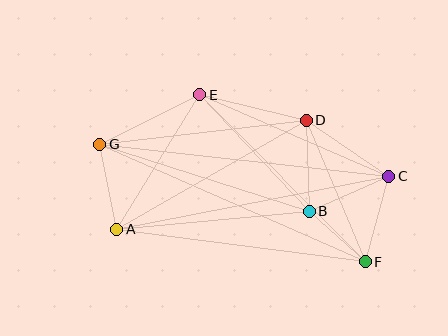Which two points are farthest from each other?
Points C and G are farthest from each other.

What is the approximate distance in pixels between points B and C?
The distance between B and C is approximately 87 pixels.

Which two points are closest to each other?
Points B and F are closest to each other.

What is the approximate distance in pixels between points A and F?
The distance between A and F is approximately 251 pixels.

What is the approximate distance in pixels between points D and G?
The distance between D and G is approximately 208 pixels.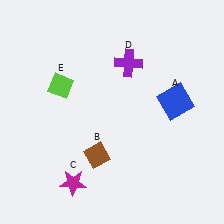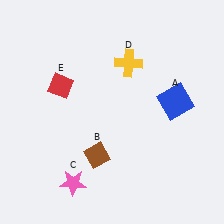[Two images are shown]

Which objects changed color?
C changed from magenta to pink. D changed from purple to yellow. E changed from lime to red.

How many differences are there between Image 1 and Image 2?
There are 3 differences between the two images.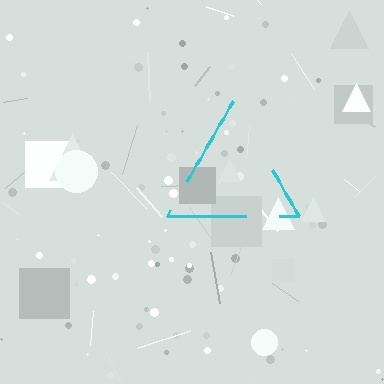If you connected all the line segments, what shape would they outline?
They would outline a triangle.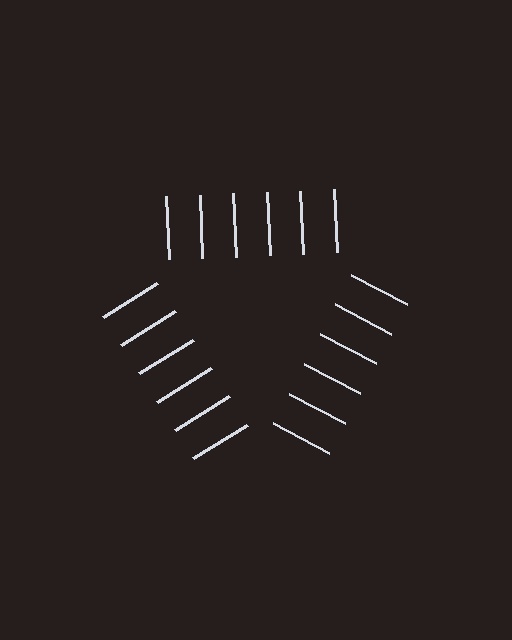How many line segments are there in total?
18 — 6 along each of the 3 edges.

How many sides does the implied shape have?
3 sides — the line-ends trace a triangle.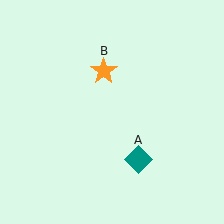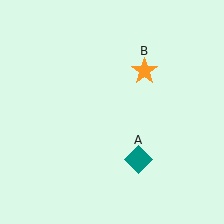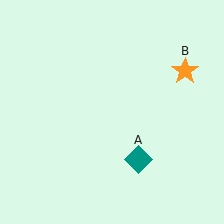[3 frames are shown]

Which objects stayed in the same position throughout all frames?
Teal diamond (object A) remained stationary.